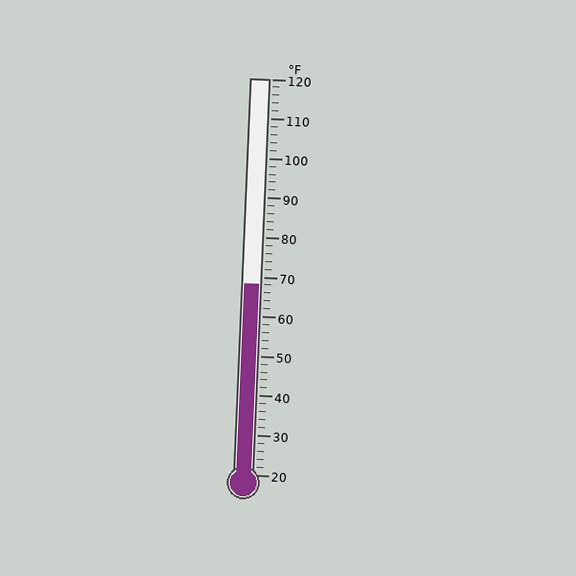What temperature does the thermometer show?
The thermometer shows approximately 68°F.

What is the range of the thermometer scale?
The thermometer scale ranges from 20°F to 120°F.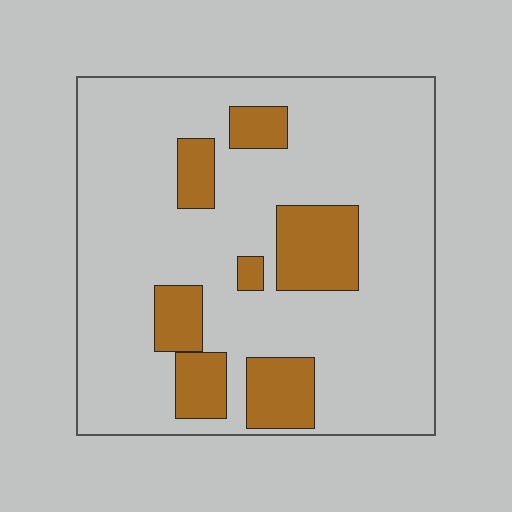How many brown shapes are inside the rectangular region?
7.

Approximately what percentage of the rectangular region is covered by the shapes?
Approximately 20%.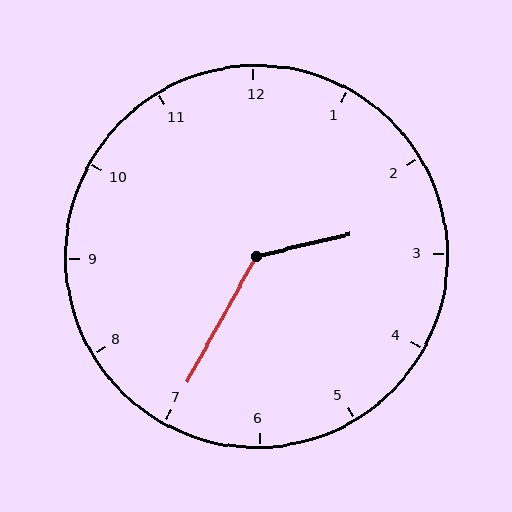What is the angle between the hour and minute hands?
Approximately 132 degrees.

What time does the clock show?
2:35.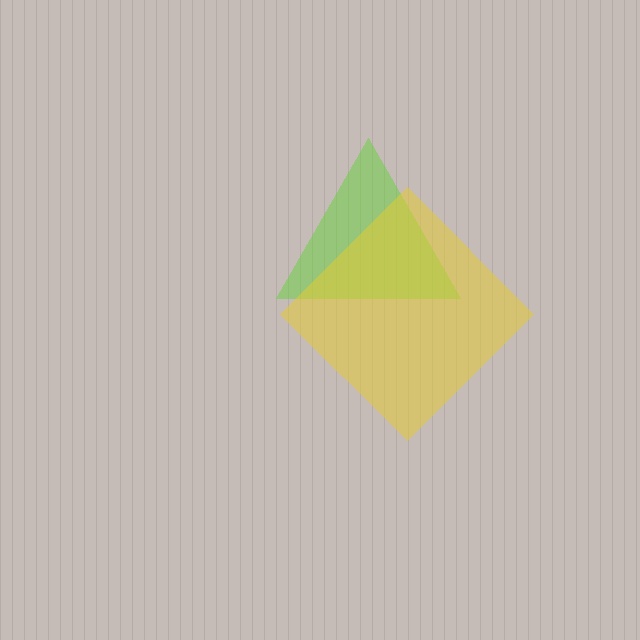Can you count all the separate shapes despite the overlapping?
Yes, there are 2 separate shapes.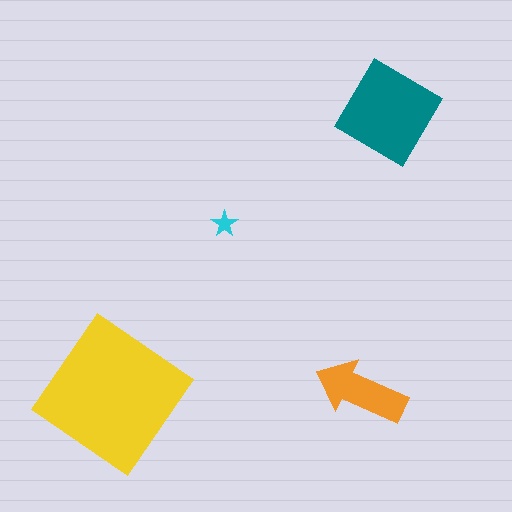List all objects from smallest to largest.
The cyan star, the orange arrow, the teal diamond, the yellow diamond.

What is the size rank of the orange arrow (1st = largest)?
3rd.